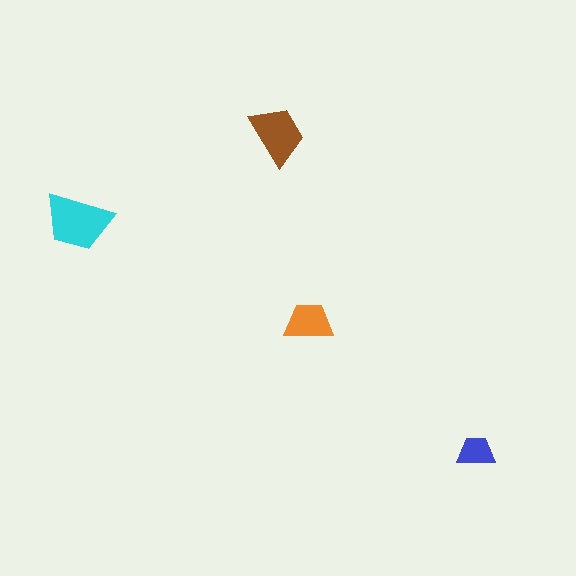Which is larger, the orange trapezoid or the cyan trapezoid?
The cyan one.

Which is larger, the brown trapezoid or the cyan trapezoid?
The cyan one.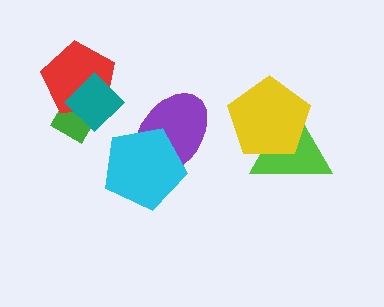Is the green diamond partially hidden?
Yes, it is partially covered by another shape.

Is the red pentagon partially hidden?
Yes, it is partially covered by another shape.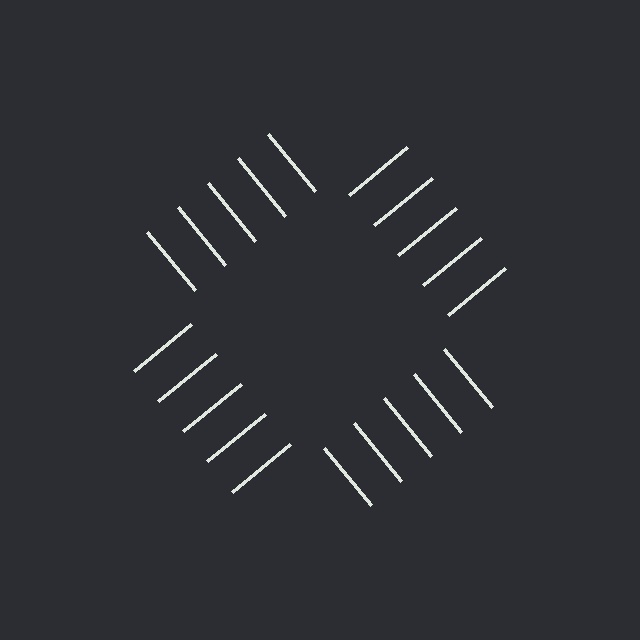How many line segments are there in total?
20 — 5 along each of the 4 edges.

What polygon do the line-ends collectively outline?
An illusory square — the line segments terminate on its edges but no continuous stroke is drawn.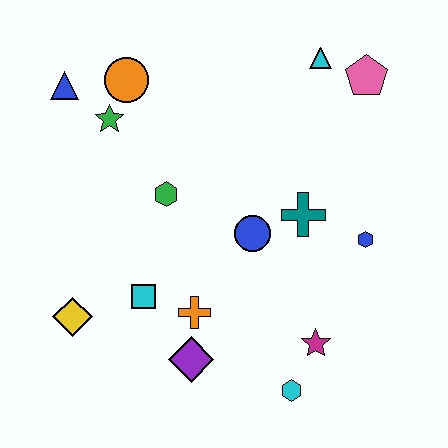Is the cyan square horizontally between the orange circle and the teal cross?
Yes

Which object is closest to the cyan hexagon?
The magenta star is closest to the cyan hexagon.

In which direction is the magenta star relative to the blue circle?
The magenta star is below the blue circle.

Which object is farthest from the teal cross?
The blue triangle is farthest from the teal cross.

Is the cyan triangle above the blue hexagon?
Yes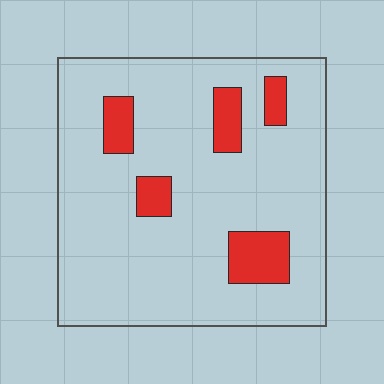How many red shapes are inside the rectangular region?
5.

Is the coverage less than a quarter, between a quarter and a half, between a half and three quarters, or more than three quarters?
Less than a quarter.